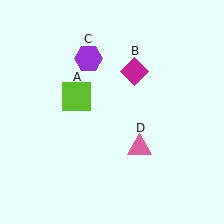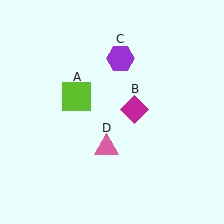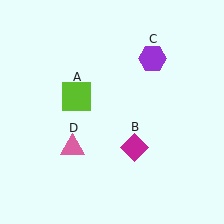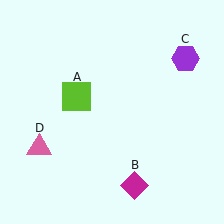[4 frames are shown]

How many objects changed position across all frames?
3 objects changed position: magenta diamond (object B), purple hexagon (object C), pink triangle (object D).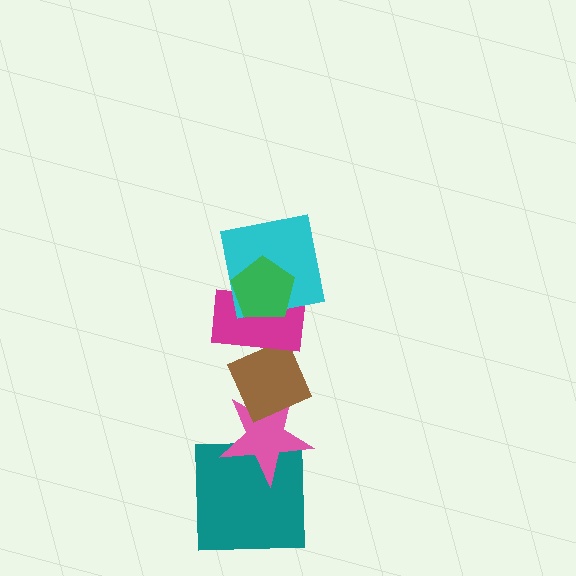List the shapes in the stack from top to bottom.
From top to bottom: the green pentagon, the cyan square, the magenta rectangle, the brown diamond, the pink star, the teal square.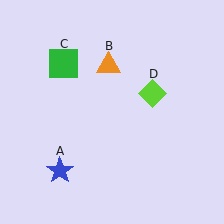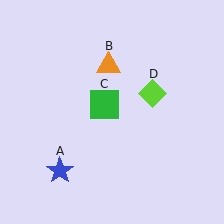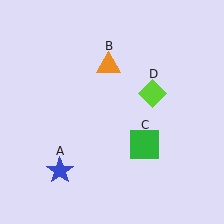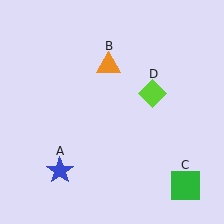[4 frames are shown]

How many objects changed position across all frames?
1 object changed position: green square (object C).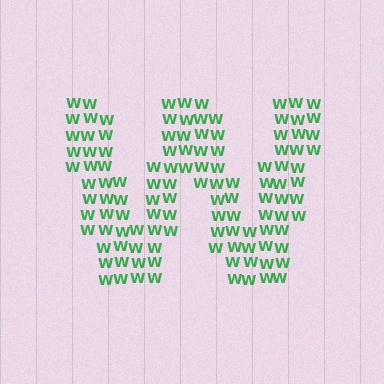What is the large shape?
The large shape is the letter W.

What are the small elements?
The small elements are letter W's.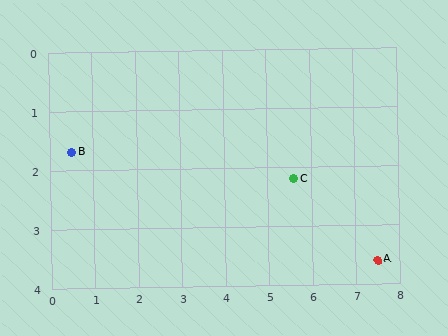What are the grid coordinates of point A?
Point A is at approximately (7.5, 3.6).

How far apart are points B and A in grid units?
Points B and A are about 7.3 grid units apart.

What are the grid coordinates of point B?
Point B is at approximately (0.5, 1.7).